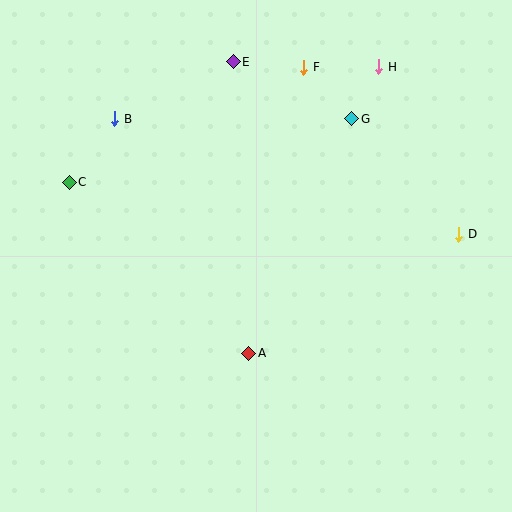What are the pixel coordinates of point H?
Point H is at (379, 67).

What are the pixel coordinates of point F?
Point F is at (304, 67).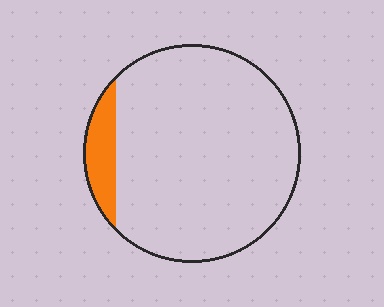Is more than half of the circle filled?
No.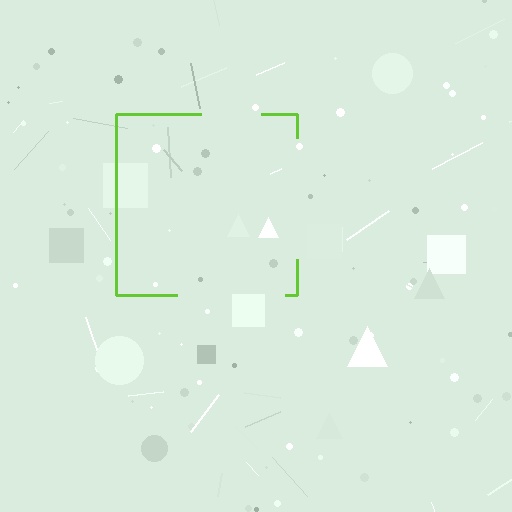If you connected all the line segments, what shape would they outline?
They would outline a square.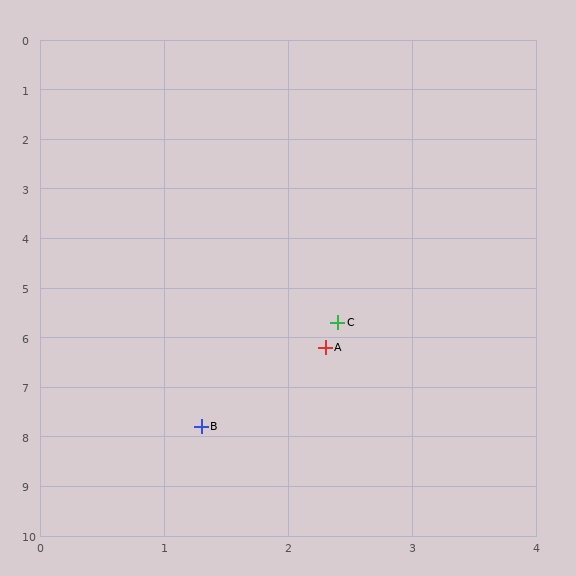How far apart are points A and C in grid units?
Points A and C are about 0.5 grid units apart.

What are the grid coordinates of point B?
Point B is at approximately (1.3, 7.8).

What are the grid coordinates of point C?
Point C is at approximately (2.4, 5.7).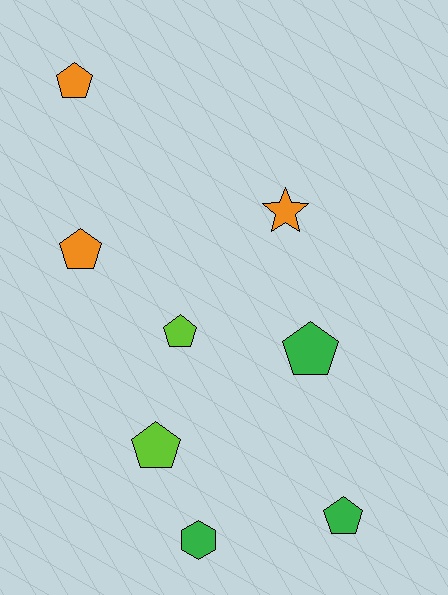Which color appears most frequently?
Green, with 3 objects.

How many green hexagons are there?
There is 1 green hexagon.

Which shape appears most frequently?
Pentagon, with 6 objects.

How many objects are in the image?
There are 8 objects.